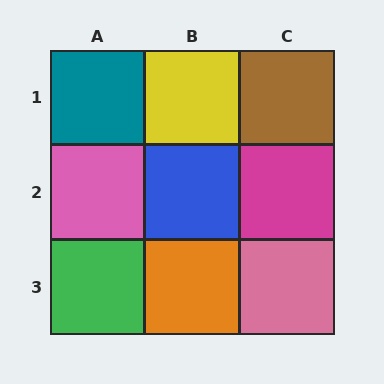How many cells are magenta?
1 cell is magenta.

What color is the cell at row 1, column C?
Brown.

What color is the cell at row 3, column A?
Green.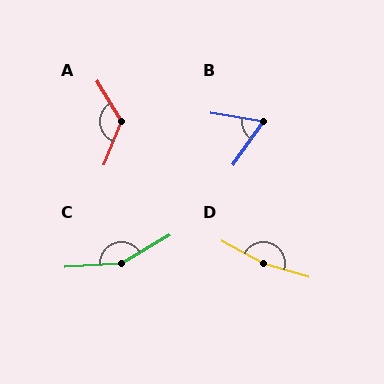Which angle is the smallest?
B, at approximately 64 degrees.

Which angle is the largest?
D, at approximately 169 degrees.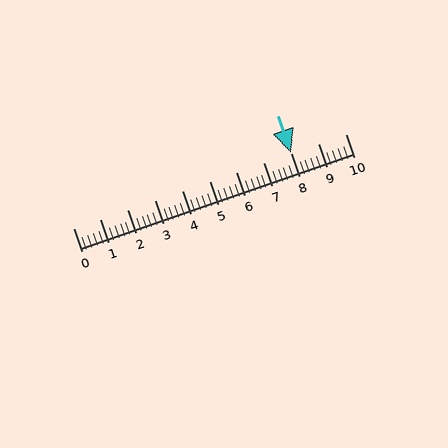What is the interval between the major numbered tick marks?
The major tick marks are spaced 1 units apart.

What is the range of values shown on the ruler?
The ruler shows values from 0 to 10.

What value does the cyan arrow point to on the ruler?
The cyan arrow points to approximately 8.0.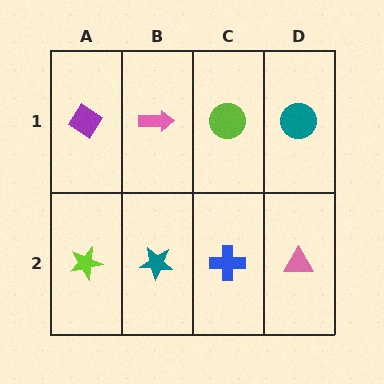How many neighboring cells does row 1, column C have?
3.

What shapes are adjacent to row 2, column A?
A purple diamond (row 1, column A), a teal star (row 2, column B).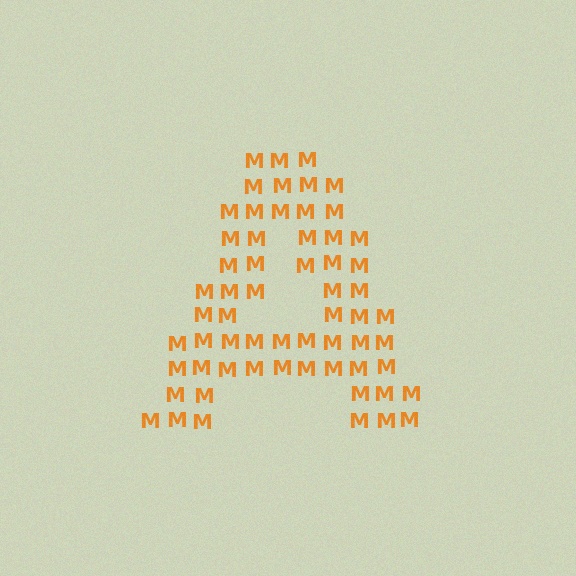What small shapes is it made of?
It is made of small letter M's.